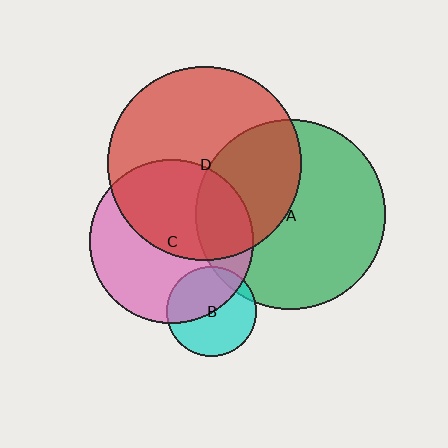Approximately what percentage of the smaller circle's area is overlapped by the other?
Approximately 50%.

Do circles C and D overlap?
Yes.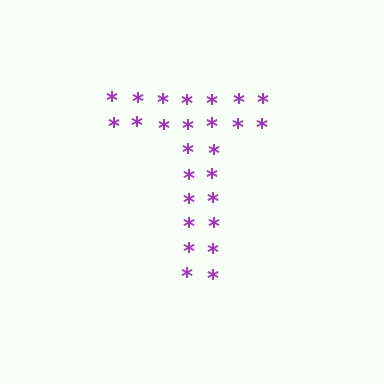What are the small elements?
The small elements are asterisks.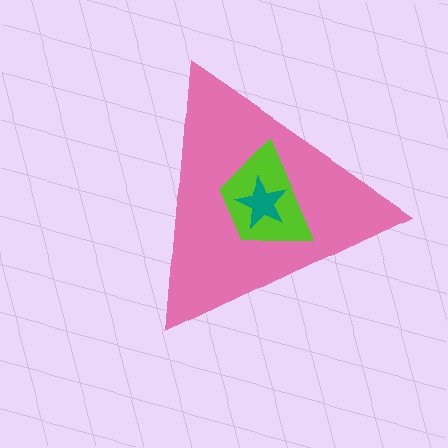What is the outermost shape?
The pink triangle.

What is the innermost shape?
The teal star.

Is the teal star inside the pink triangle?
Yes.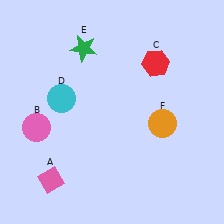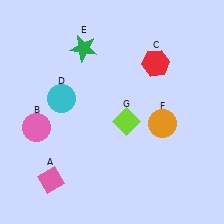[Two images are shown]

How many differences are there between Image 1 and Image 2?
There is 1 difference between the two images.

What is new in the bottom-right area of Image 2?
A lime diamond (G) was added in the bottom-right area of Image 2.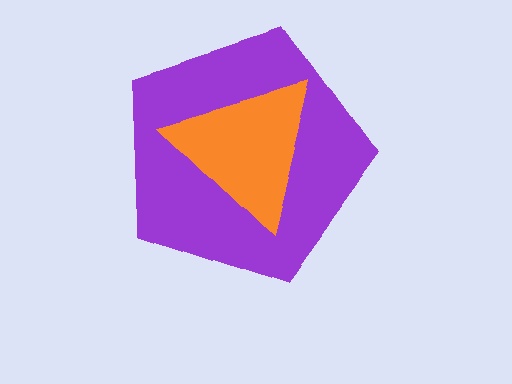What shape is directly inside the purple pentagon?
The orange triangle.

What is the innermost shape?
The orange triangle.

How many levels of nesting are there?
2.